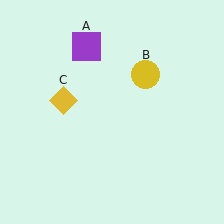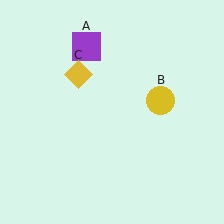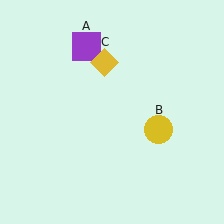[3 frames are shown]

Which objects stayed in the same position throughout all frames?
Purple square (object A) remained stationary.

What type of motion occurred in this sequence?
The yellow circle (object B), yellow diamond (object C) rotated clockwise around the center of the scene.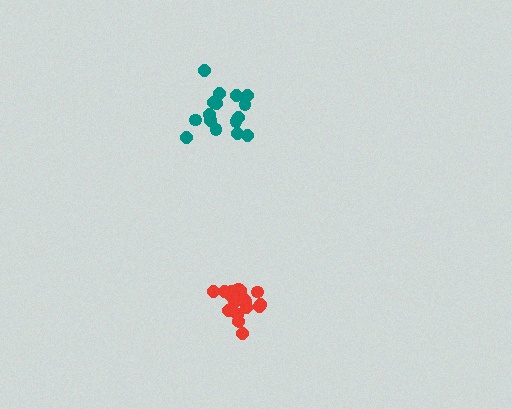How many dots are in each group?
Group 1: 17 dots, Group 2: 16 dots (33 total).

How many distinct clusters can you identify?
There are 2 distinct clusters.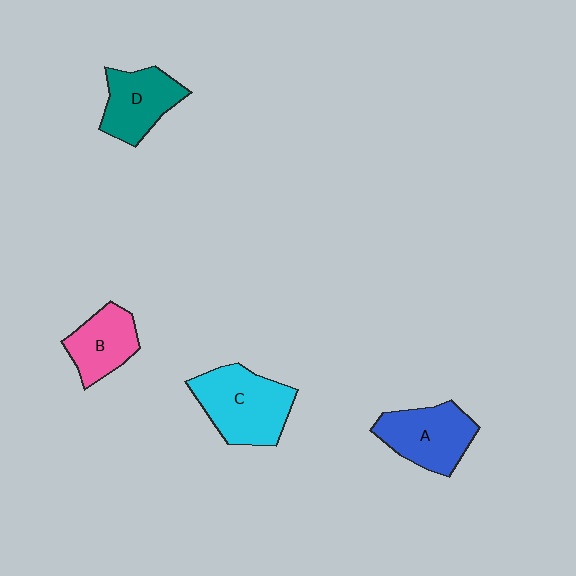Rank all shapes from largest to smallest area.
From largest to smallest: C (cyan), A (blue), D (teal), B (pink).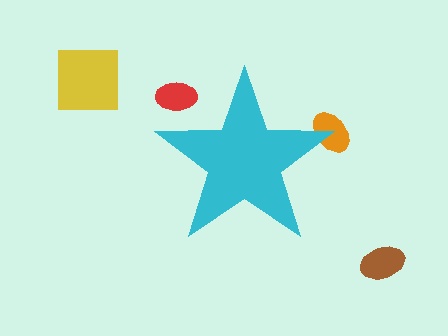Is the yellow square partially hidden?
No, the yellow square is fully visible.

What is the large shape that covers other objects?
A cyan star.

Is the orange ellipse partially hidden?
Yes, the orange ellipse is partially hidden behind the cyan star.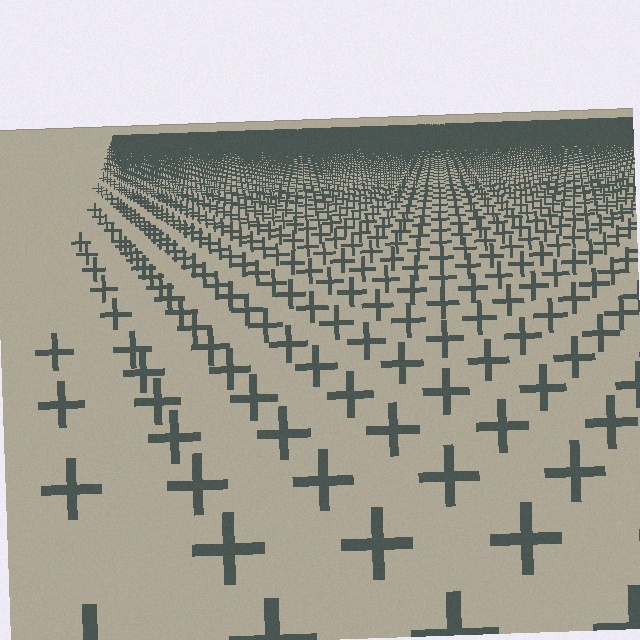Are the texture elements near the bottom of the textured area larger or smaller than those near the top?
Larger. Near the bottom, elements are closer to the viewer and appear at a bigger on-screen size.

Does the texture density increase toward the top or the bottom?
Density increases toward the top.